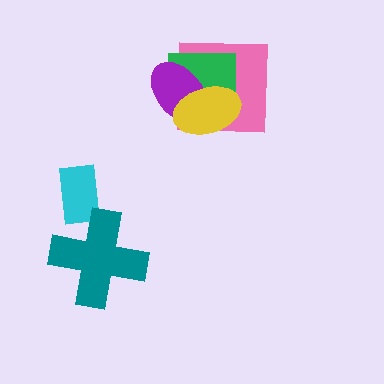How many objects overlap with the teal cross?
1 object overlaps with the teal cross.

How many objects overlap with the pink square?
3 objects overlap with the pink square.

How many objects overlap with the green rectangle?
3 objects overlap with the green rectangle.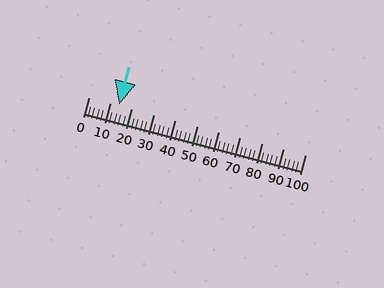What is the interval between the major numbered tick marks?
The major tick marks are spaced 10 units apart.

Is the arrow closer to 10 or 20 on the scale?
The arrow is closer to 10.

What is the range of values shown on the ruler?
The ruler shows values from 0 to 100.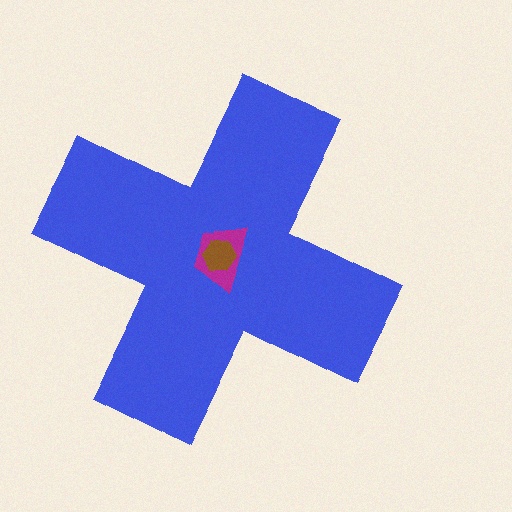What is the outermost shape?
The blue cross.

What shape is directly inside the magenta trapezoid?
The brown hexagon.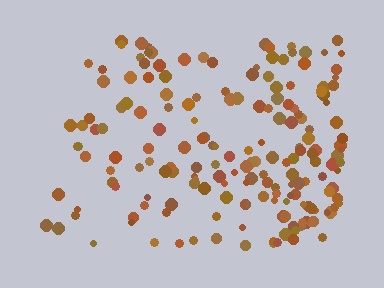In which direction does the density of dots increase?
From left to right, with the right side densest.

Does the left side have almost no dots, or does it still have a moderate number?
Still a moderate number, just noticeably fewer than the right.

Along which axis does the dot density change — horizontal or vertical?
Horizontal.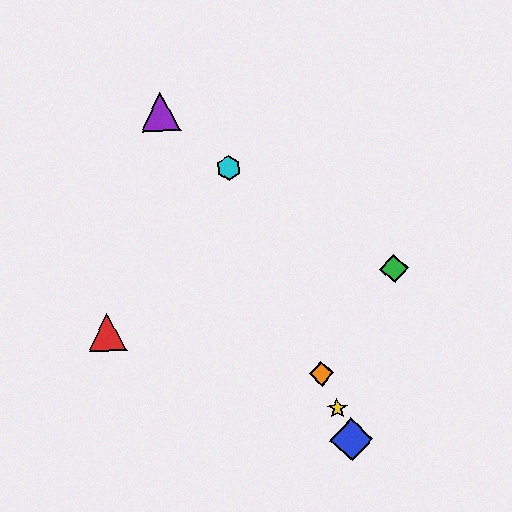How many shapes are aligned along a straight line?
4 shapes (the blue diamond, the yellow star, the orange diamond, the cyan hexagon) are aligned along a straight line.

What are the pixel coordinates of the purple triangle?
The purple triangle is at (161, 111).